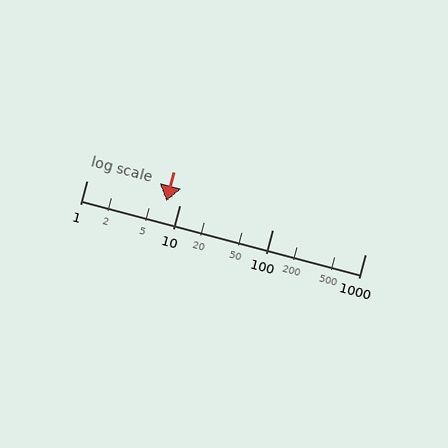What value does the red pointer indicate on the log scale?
The pointer indicates approximately 7.2.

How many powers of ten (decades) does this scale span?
The scale spans 3 decades, from 1 to 1000.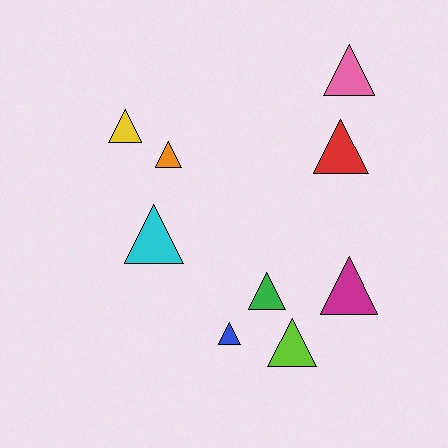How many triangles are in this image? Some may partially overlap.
There are 9 triangles.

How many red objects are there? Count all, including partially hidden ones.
There is 1 red object.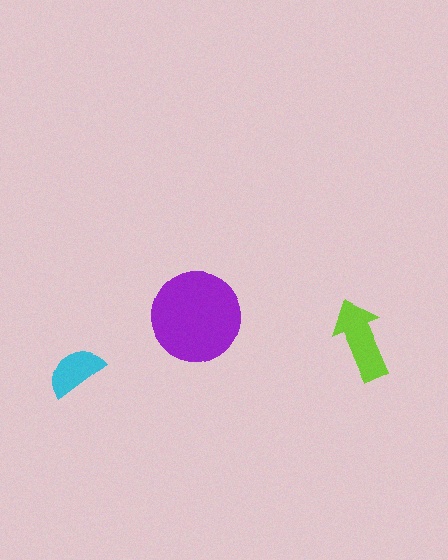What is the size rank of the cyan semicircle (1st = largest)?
3rd.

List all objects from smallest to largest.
The cyan semicircle, the lime arrow, the purple circle.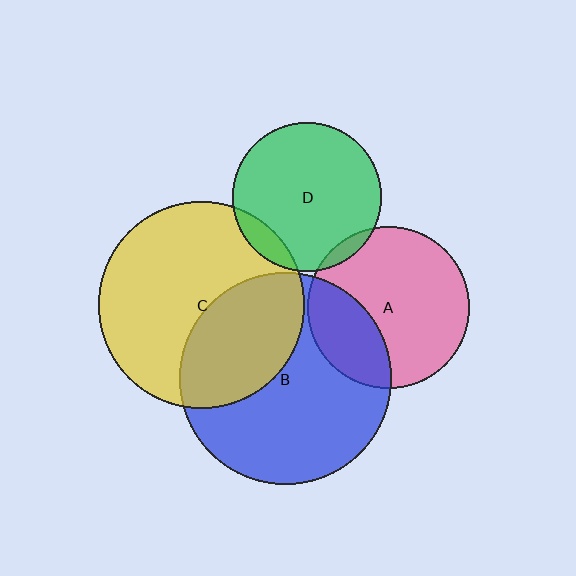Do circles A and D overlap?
Yes.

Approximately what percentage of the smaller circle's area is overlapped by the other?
Approximately 5%.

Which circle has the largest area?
Circle B (blue).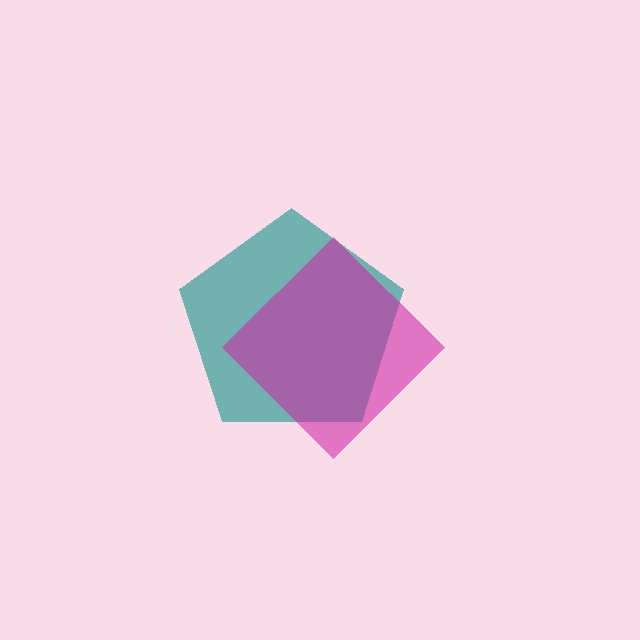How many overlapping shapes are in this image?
There are 2 overlapping shapes in the image.